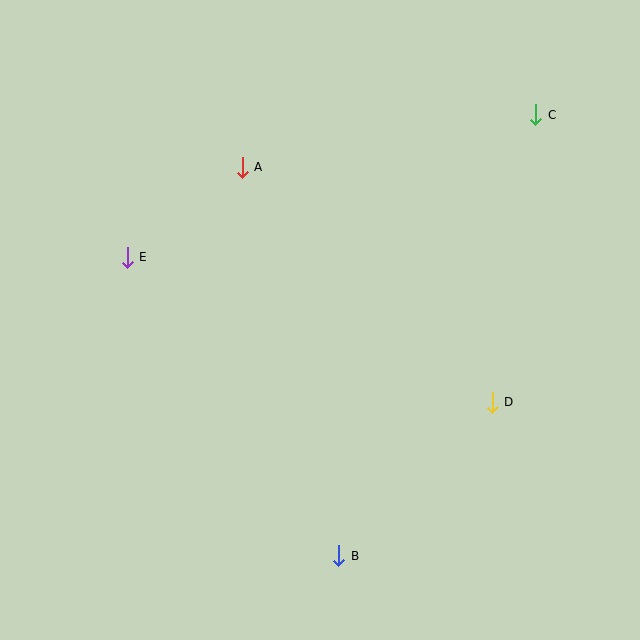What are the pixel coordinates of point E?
Point E is at (127, 257).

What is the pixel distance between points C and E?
The distance between C and E is 433 pixels.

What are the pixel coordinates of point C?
Point C is at (536, 115).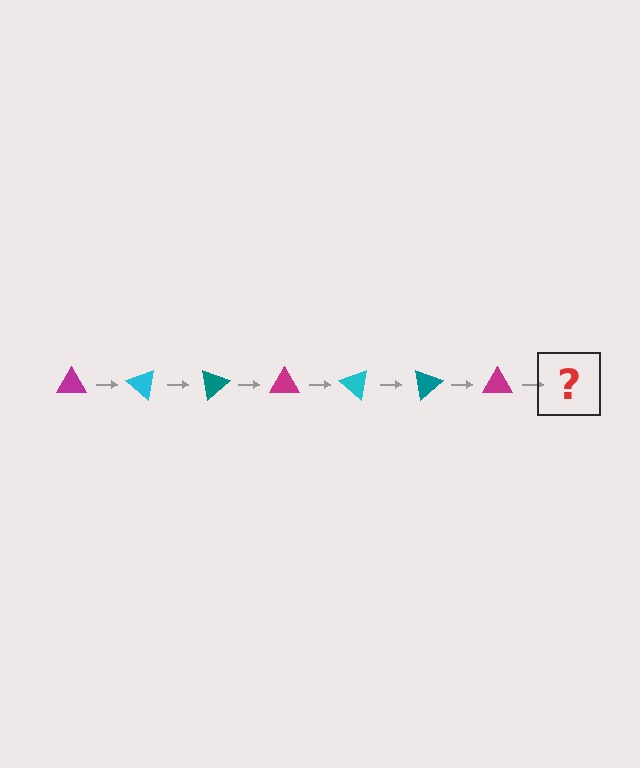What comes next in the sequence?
The next element should be a cyan triangle, rotated 280 degrees from the start.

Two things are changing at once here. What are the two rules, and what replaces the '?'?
The two rules are that it rotates 40 degrees each step and the color cycles through magenta, cyan, and teal. The '?' should be a cyan triangle, rotated 280 degrees from the start.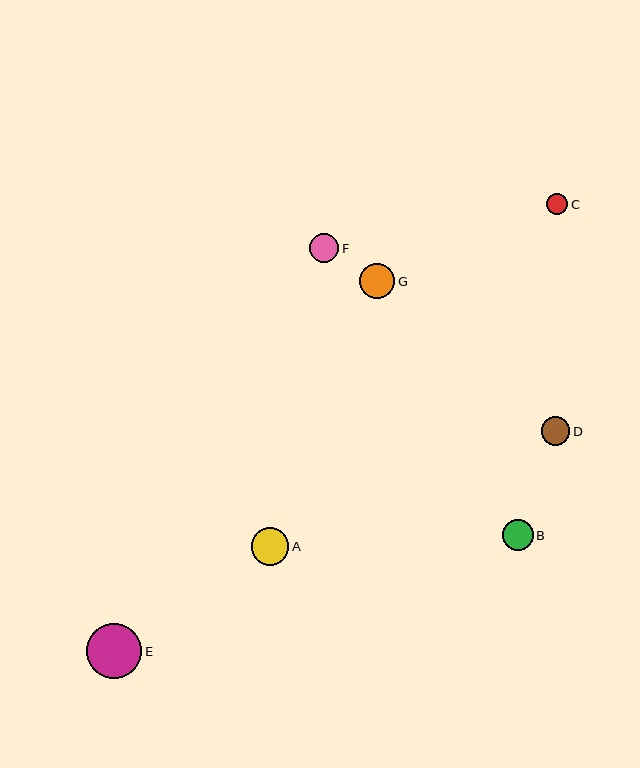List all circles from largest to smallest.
From largest to smallest: E, A, G, B, D, F, C.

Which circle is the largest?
Circle E is the largest with a size of approximately 55 pixels.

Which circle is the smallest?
Circle C is the smallest with a size of approximately 21 pixels.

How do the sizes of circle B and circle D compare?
Circle B and circle D are approximately the same size.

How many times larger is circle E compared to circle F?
Circle E is approximately 1.9 times the size of circle F.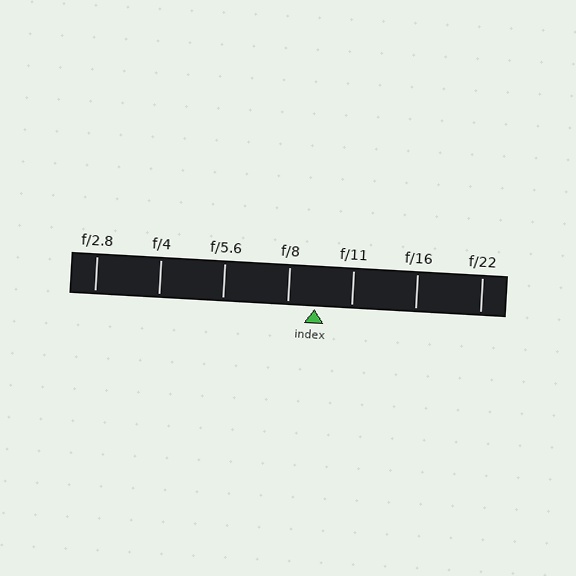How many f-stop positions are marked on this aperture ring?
There are 7 f-stop positions marked.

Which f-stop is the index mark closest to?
The index mark is closest to f/8.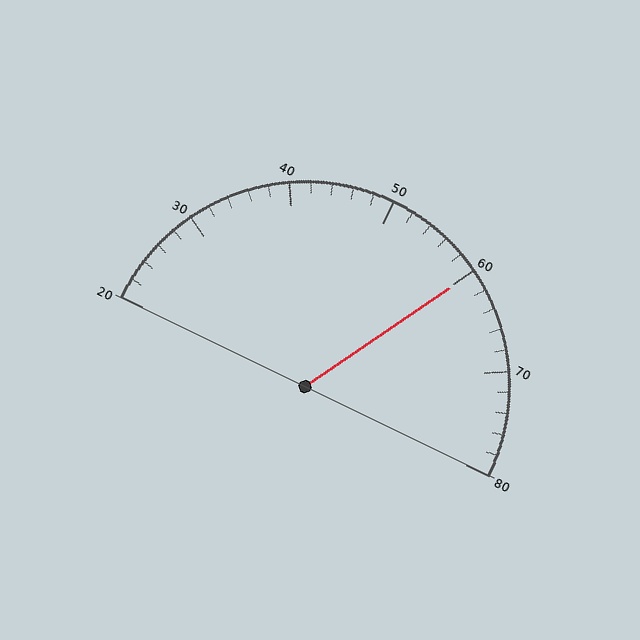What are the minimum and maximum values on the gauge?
The gauge ranges from 20 to 80.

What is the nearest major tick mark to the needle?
The nearest major tick mark is 60.